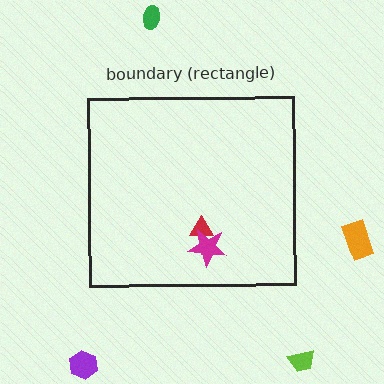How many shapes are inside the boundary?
2 inside, 4 outside.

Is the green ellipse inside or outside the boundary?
Outside.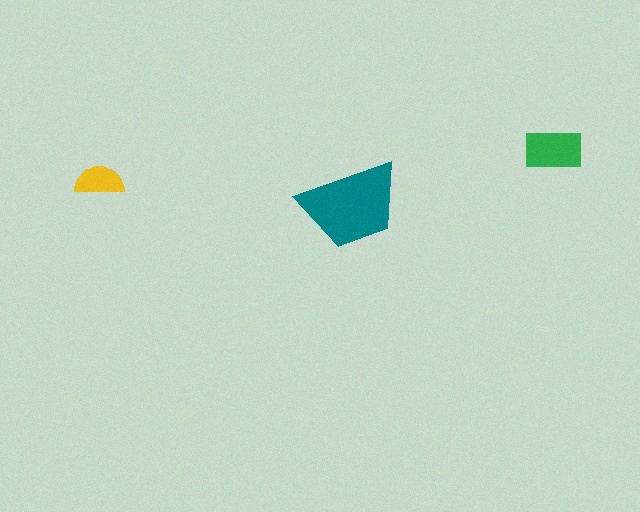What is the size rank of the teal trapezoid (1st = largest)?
1st.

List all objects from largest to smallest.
The teal trapezoid, the green rectangle, the yellow semicircle.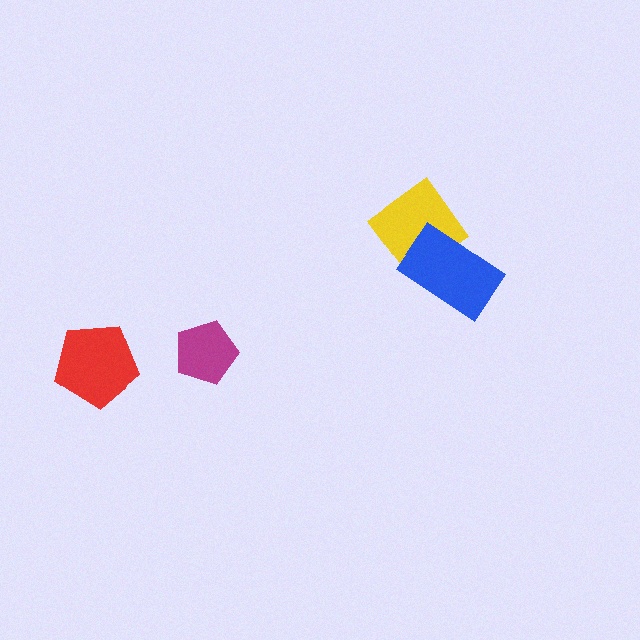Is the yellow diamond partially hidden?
Yes, it is partially covered by another shape.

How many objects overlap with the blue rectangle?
1 object overlaps with the blue rectangle.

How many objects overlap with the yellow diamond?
1 object overlaps with the yellow diamond.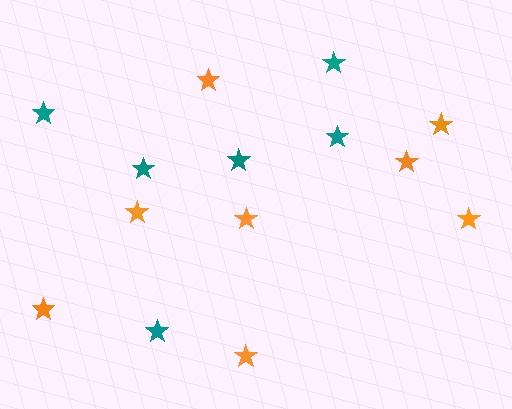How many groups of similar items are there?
There are 2 groups: one group of teal stars (6) and one group of orange stars (8).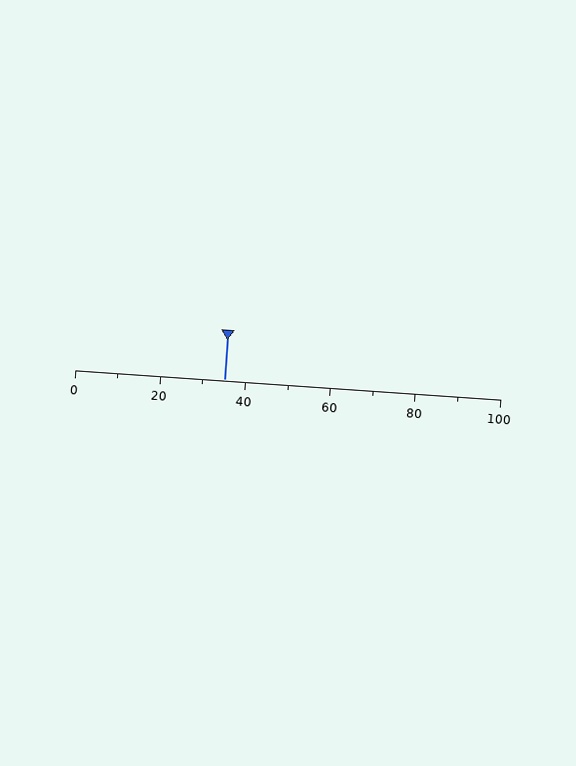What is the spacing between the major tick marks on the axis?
The major ticks are spaced 20 apart.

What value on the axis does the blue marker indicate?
The marker indicates approximately 35.